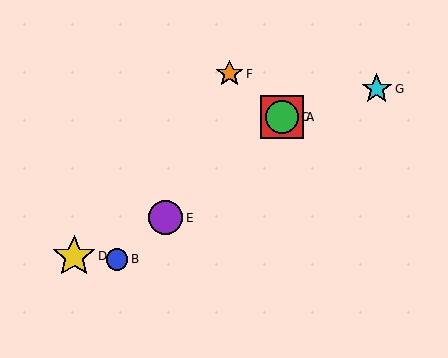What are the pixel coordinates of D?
Object D is at (74, 257).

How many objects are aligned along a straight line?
4 objects (A, B, C, E) are aligned along a straight line.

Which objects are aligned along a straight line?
Objects A, B, C, E are aligned along a straight line.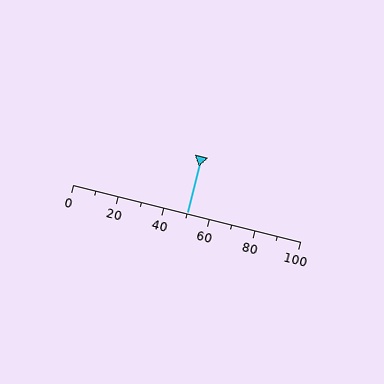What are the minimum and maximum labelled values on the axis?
The axis runs from 0 to 100.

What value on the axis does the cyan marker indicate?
The marker indicates approximately 50.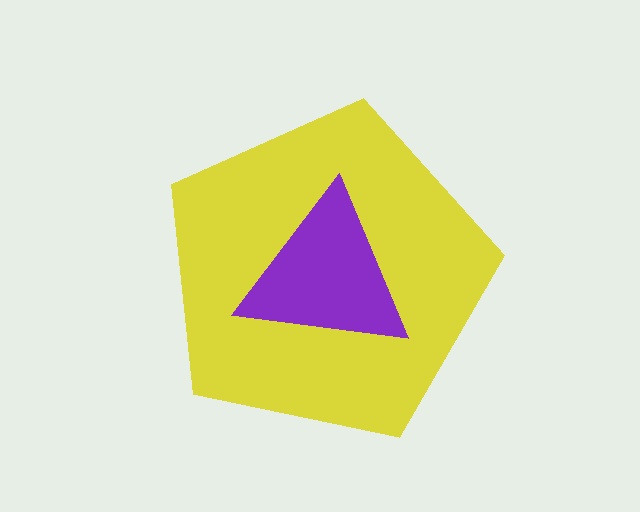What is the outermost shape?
The yellow pentagon.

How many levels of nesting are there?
2.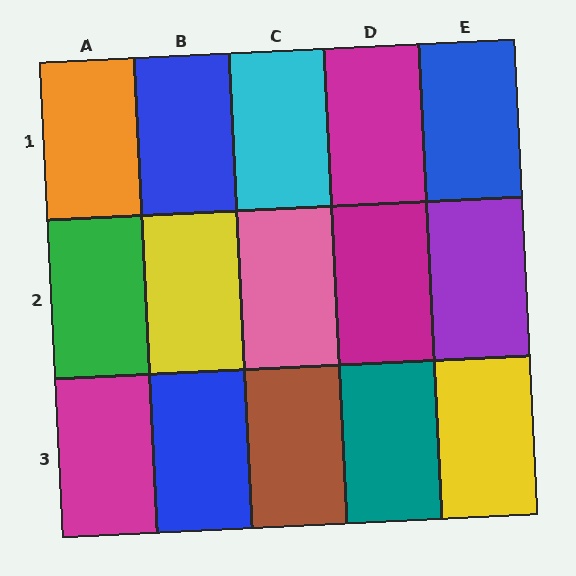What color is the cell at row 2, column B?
Yellow.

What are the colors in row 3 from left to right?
Magenta, blue, brown, teal, yellow.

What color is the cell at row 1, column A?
Orange.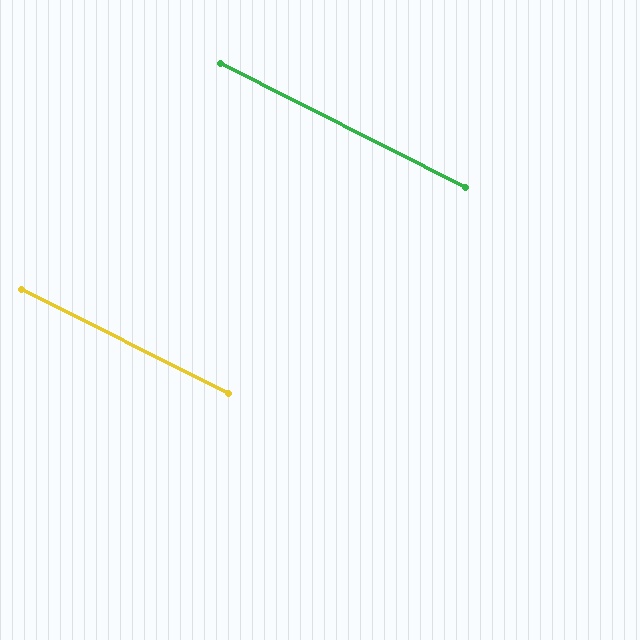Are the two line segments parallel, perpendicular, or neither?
Parallel — their directions differ by only 0.0°.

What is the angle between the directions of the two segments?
Approximately 0 degrees.